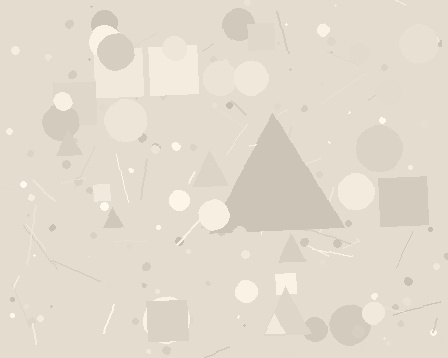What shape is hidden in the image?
A triangle is hidden in the image.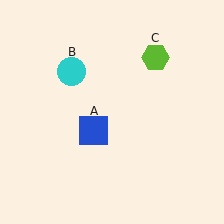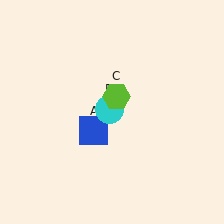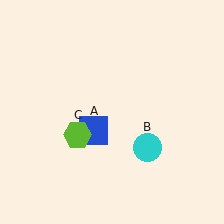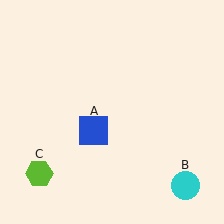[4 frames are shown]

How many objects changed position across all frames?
2 objects changed position: cyan circle (object B), lime hexagon (object C).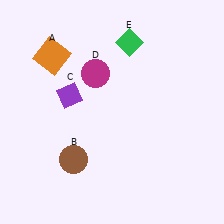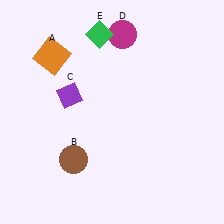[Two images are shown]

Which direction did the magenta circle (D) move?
The magenta circle (D) moved up.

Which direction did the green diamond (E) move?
The green diamond (E) moved left.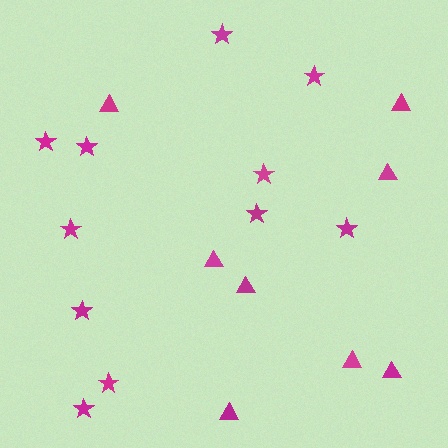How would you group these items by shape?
There are 2 groups: one group of triangles (8) and one group of stars (11).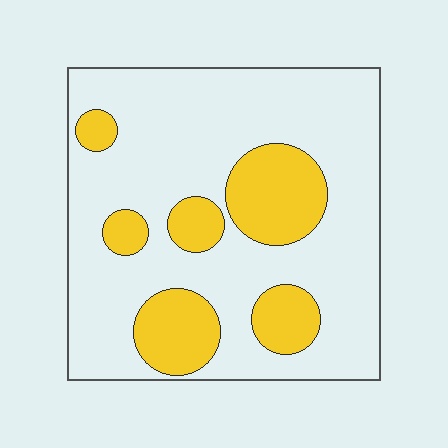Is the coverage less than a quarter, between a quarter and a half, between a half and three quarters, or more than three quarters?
Less than a quarter.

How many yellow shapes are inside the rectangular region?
6.